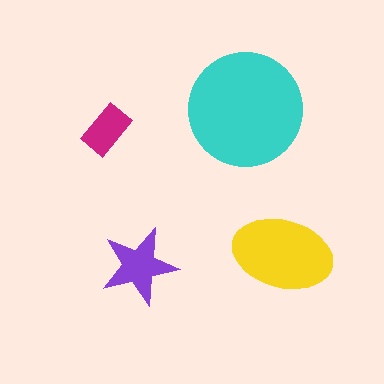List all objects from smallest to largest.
The magenta rectangle, the purple star, the yellow ellipse, the cyan circle.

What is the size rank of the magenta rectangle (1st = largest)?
4th.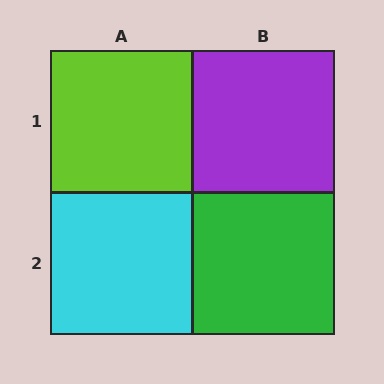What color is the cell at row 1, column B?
Purple.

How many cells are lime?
1 cell is lime.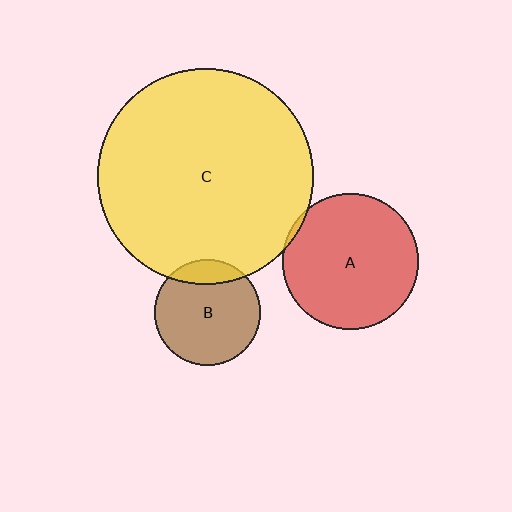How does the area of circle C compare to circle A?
Approximately 2.5 times.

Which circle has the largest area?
Circle C (yellow).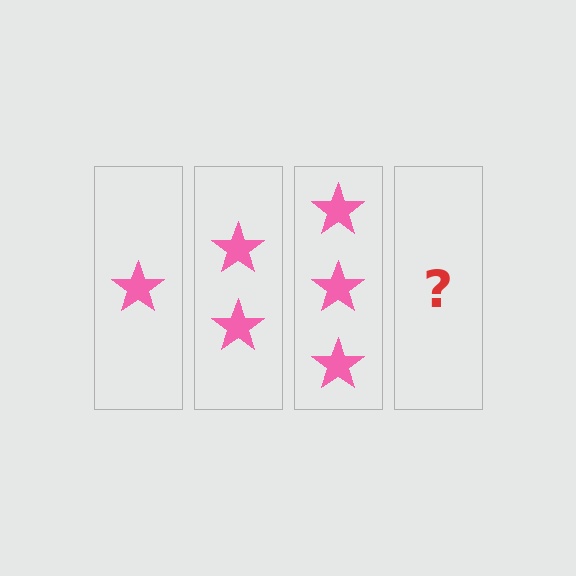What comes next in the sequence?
The next element should be 4 stars.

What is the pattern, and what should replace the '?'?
The pattern is that each step adds one more star. The '?' should be 4 stars.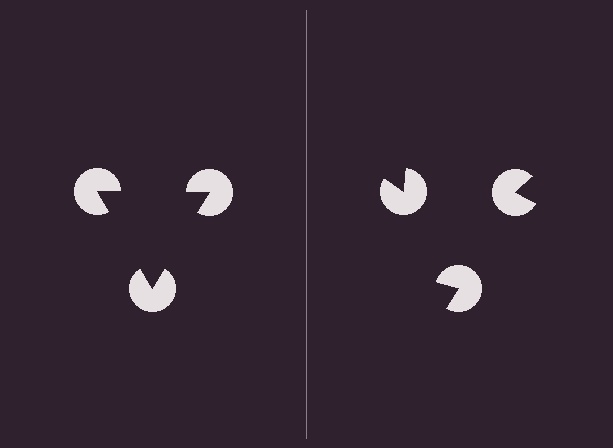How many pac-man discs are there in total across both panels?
6 — 3 on each side.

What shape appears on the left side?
An illusory triangle.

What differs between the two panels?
The pac-man discs are positioned identically on both sides; only the wedge orientations differ. On the left they align to a triangle; on the right they are misaligned.